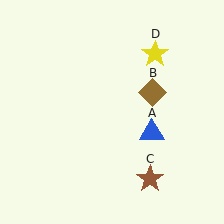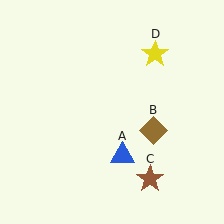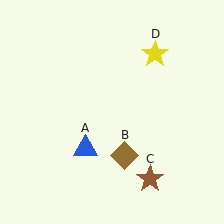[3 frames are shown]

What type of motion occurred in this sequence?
The blue triangle (object A), brown diamond (object B) rotated clockwise around the center of the scene.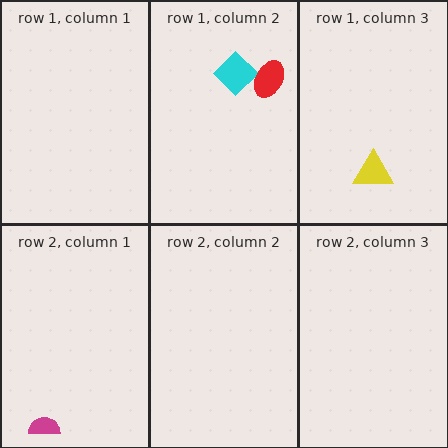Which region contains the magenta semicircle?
The row 2, column 1 region.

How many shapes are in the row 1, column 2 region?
2.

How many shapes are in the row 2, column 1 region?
1.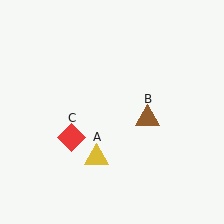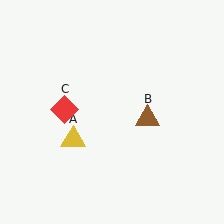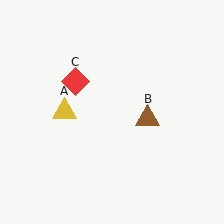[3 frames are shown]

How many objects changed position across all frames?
2 objects changed position: yellow triangle (object A), red diamond (object C).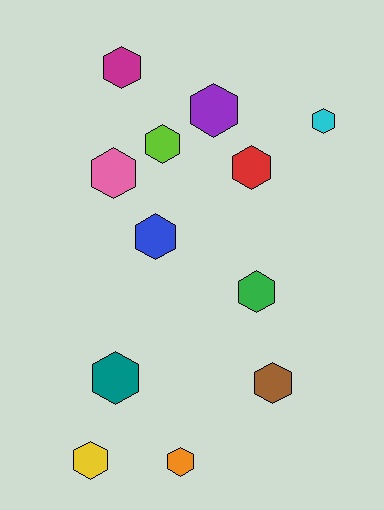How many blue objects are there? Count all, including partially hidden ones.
There is 1 blue object.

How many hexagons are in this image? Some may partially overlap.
There are 12 hexagons.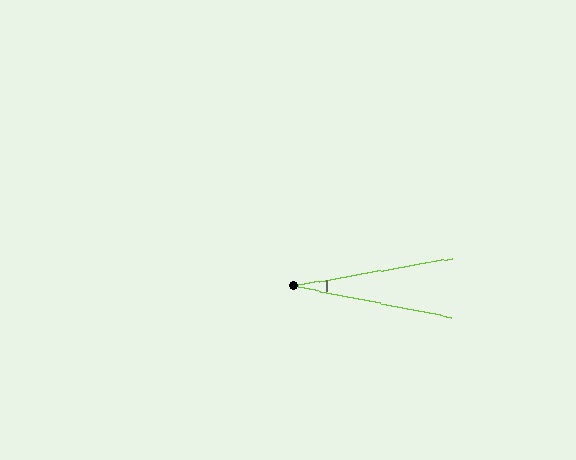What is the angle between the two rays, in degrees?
Approximately 22 degrees.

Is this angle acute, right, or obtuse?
It is acute.